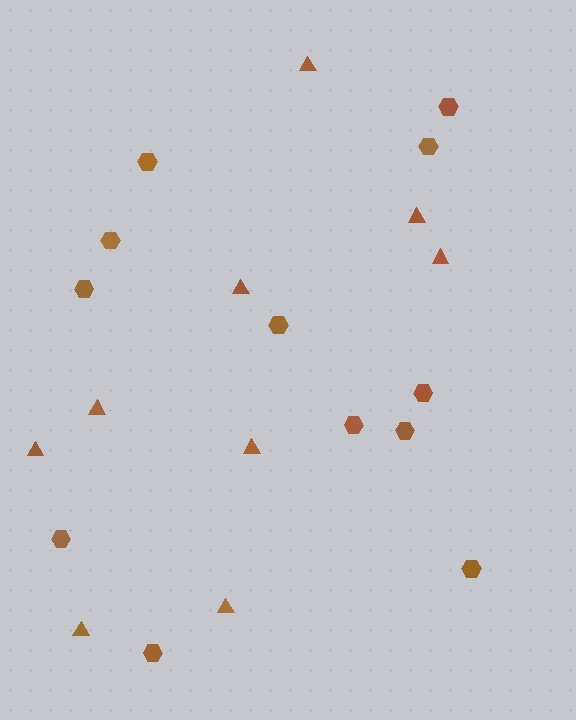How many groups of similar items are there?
There are 2 groups: one group of hexagons (12) and one group of triangles (9).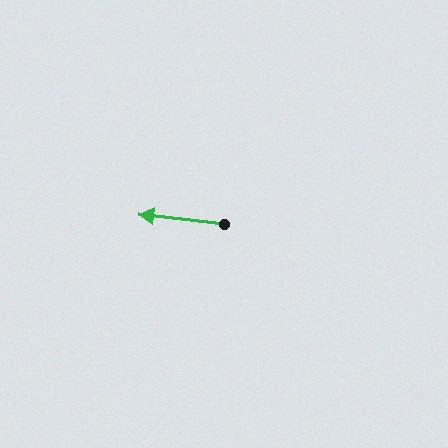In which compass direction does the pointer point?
West.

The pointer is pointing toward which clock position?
Roughly 9 o'clock.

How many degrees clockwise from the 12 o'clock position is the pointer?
Approximately 276 degrees.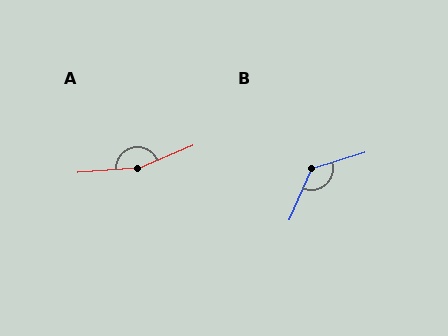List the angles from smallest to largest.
B (131°), A (162°).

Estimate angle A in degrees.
Approximately 162 degrees.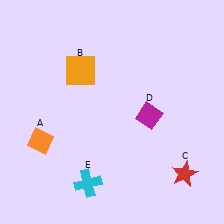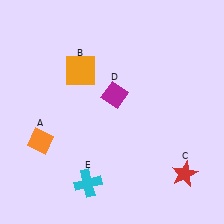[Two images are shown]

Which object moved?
The magenta diamond (D) moved left.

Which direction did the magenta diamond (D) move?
The magenta diamond (D) moved left.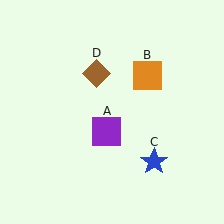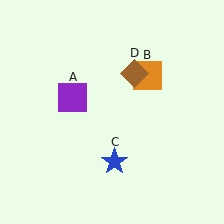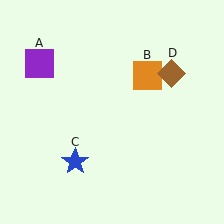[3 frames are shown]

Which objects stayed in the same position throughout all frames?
Orange square (object B) remained stationary.